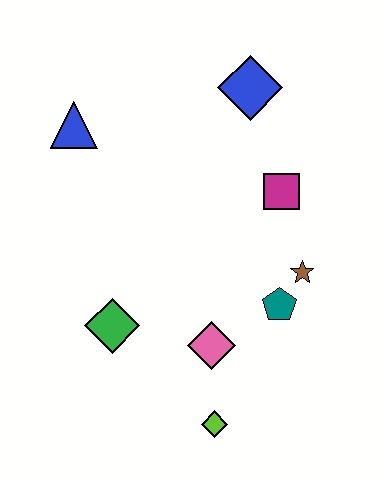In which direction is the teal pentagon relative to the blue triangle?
The teal pentagon is to the right of the blue triangle.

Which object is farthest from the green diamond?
The blue diamond is farthest from the green diamond.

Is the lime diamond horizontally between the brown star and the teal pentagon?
No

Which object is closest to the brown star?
The teal pentagon is closest to the brown star.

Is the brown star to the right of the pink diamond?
Yes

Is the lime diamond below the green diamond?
Yes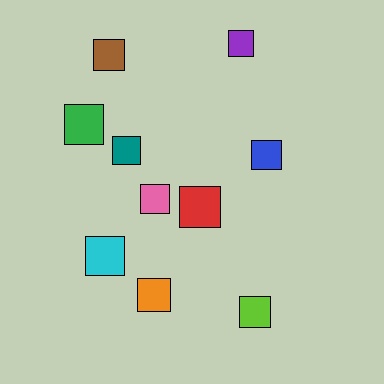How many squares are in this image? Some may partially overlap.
There are 10 squares.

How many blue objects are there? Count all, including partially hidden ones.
There is 1 blue object.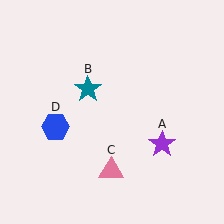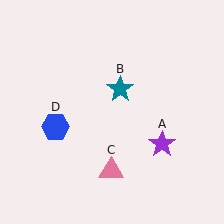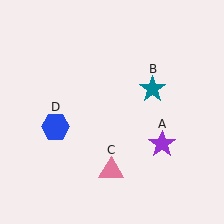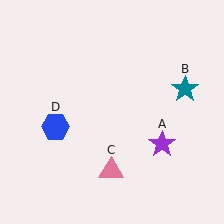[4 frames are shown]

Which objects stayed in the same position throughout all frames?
Purple star (object A) and pink triangle (object C) and blue hexagon (object D) remained stationary.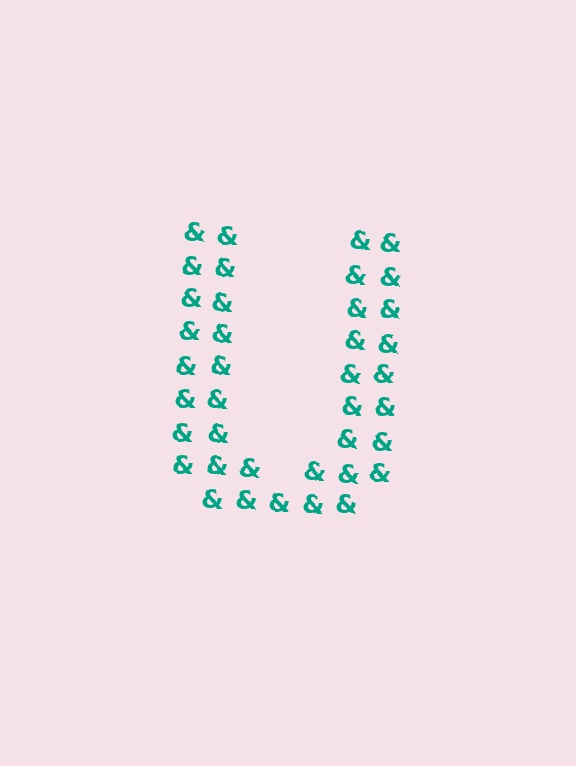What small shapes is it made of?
It is made of small ampersands.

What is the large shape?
The large shape is the letter U.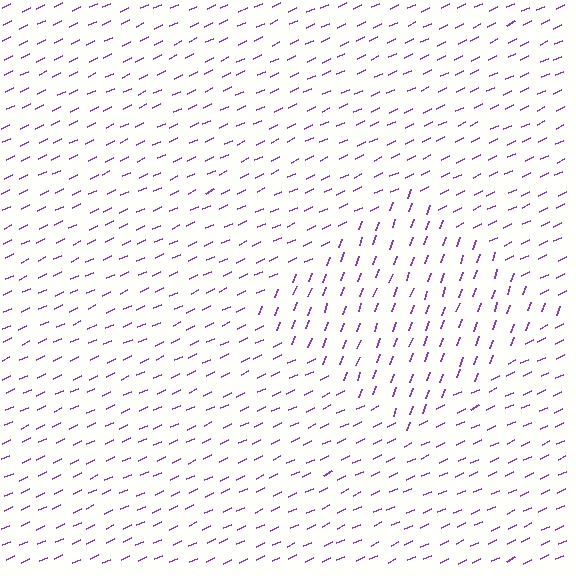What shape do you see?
I see a diamond.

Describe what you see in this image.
The image is filled with small purple line segments. A diamond region in the image has lines oriented differently from the surrounding lines, creating a visible texture boundary.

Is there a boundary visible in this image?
Yes, there is a texture boundary formed by a change in line orientation.